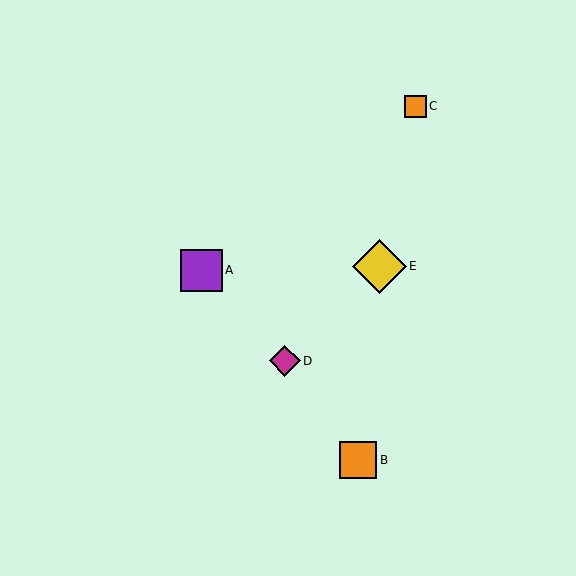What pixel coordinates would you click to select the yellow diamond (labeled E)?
Click at (380, 266) to select the yellow diamond E.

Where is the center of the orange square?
The center of the orange square is at (358, 460).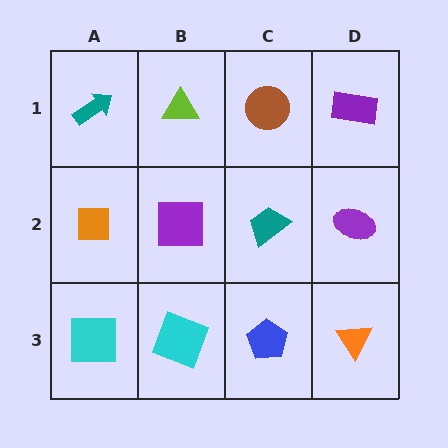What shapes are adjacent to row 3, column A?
An orange square (row 2, column A), a cyan square (row 3, column B).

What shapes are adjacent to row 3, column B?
A purple square (row 2, column B), a cyan square (row 3, column A), a blue pentagon (row 3, column C).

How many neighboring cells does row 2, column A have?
3.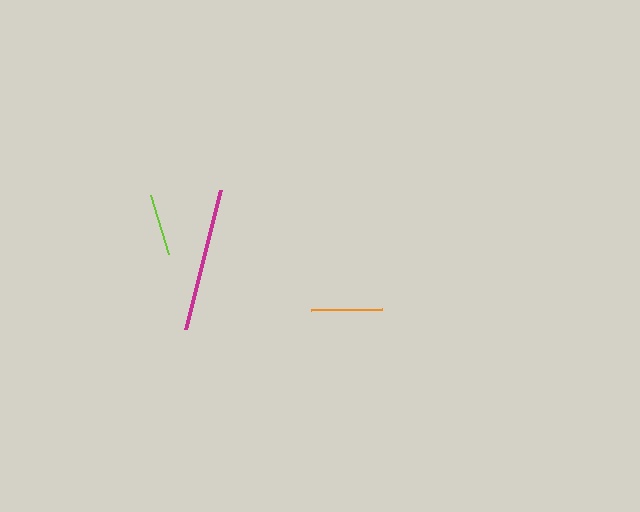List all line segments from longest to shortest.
From longest to shortest: magenta, orange, lime.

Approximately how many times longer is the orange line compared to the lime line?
The orange line is approximately 1.1 times the length of the lime line.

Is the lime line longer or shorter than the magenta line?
The magenta line is longer than the lime line.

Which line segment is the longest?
The magenta line is the longest at approximately 143 pixels.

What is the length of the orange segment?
The orange segment is approximately 71 pixels long.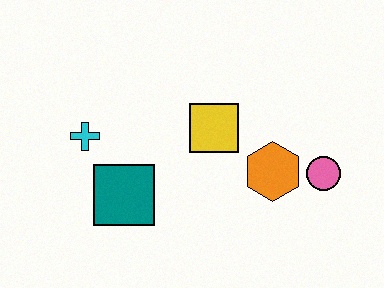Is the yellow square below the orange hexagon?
No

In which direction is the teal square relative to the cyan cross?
The teal square is below the cyan cross.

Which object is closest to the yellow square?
The orange hexagon is closest to the yellow square.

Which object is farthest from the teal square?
The pink circle is farthest from the teal square.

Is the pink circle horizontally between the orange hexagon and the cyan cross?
No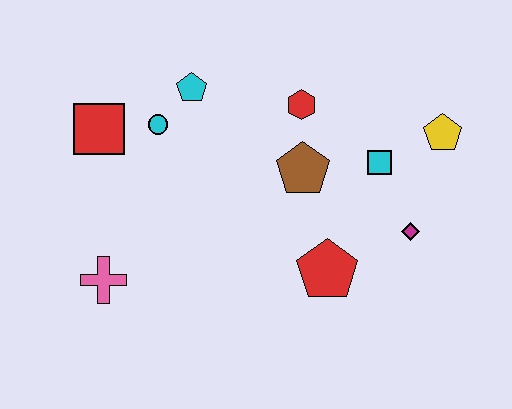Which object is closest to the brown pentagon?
The red hexagon is closest to the brown pentagon.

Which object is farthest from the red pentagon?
The red square is farthest from the red pentagon.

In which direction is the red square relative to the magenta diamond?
The red square is to the left of the magenta diamond.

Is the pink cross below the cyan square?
Yes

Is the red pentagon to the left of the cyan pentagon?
No